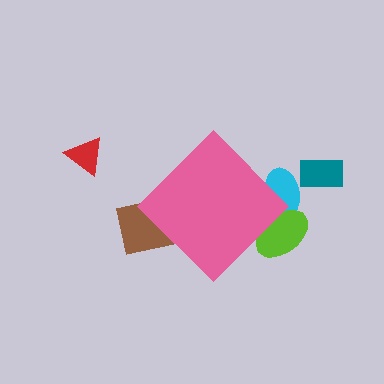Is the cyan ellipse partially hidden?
Yes, the cyan ellipse is partially hidden behind the pink diamond.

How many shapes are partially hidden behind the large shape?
3 shapes are partially hidden.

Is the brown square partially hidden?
Yes, the brown square is partially hidden behind the pink diamond.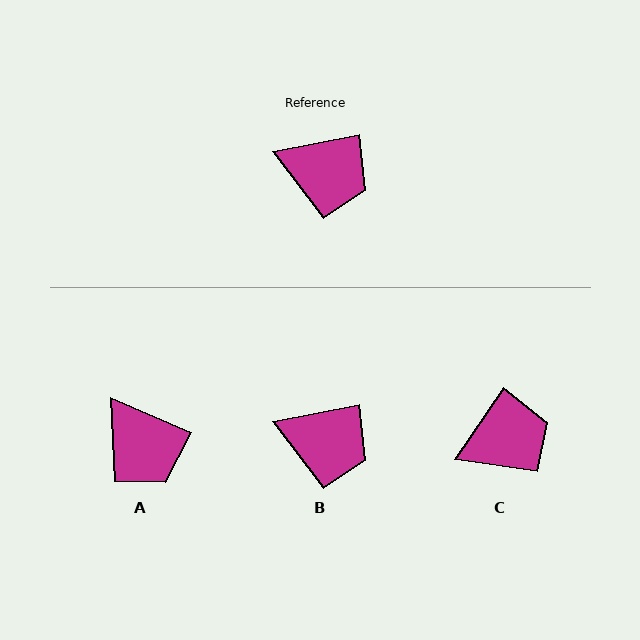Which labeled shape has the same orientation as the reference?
B.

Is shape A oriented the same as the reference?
No, it is off by about 34 degrees.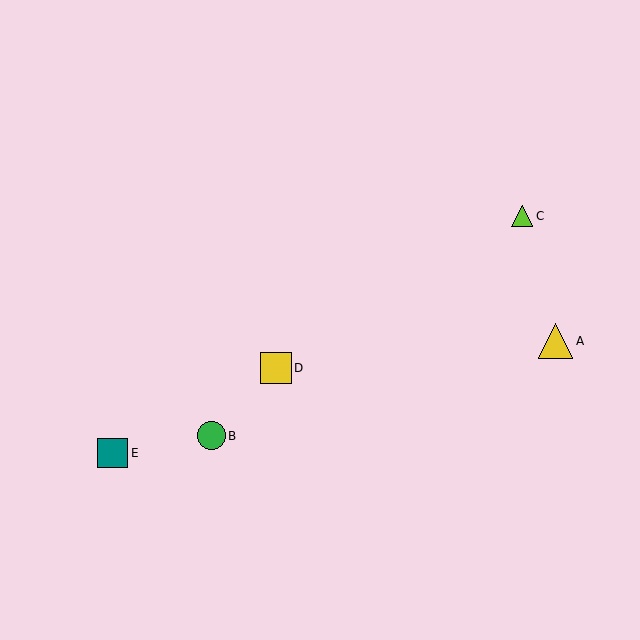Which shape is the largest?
The yellow triangle (labeled A) is the largest.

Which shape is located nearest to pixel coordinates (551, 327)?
The yellow triangle (labeled A) at (555, 341) is nearest to that location.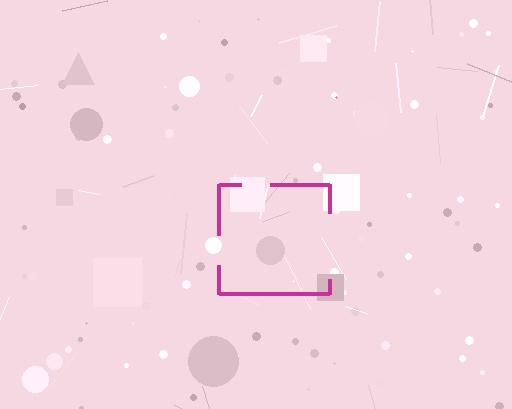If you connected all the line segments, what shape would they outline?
They would outline a square.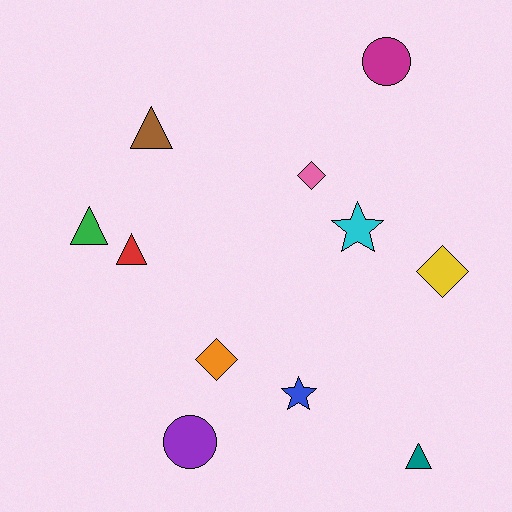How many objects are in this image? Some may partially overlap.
There are 11 objects.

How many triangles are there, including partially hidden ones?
There are 4 triangles.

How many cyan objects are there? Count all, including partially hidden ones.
There is 1 cyan object.